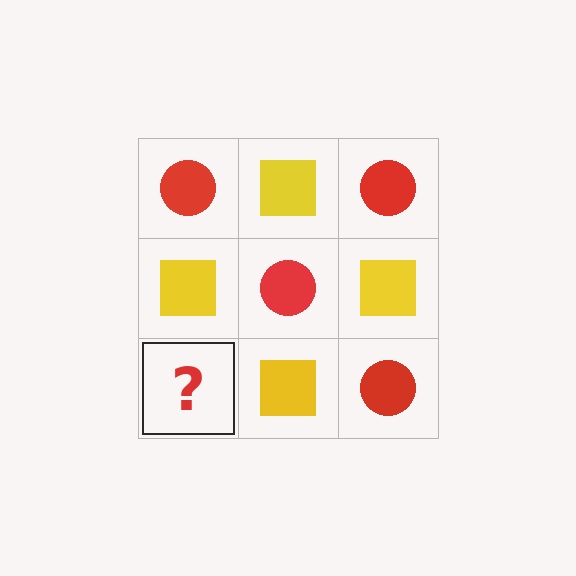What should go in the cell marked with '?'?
The missing cell should contain a red circle.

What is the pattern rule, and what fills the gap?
The rule is that it alternates red circle and yellow square in a checkerboard pattern. The gap should be filled with a red circle.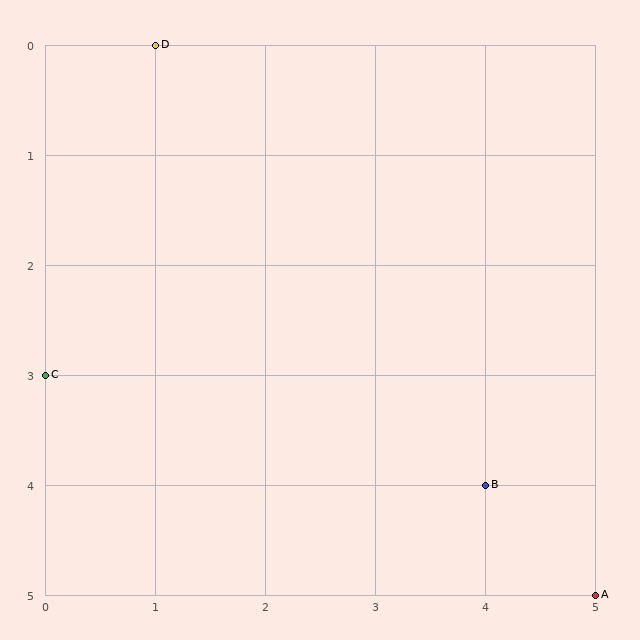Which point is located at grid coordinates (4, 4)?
Point B is at (4, 4).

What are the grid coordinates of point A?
Point A is at grid coordinates (5, 5).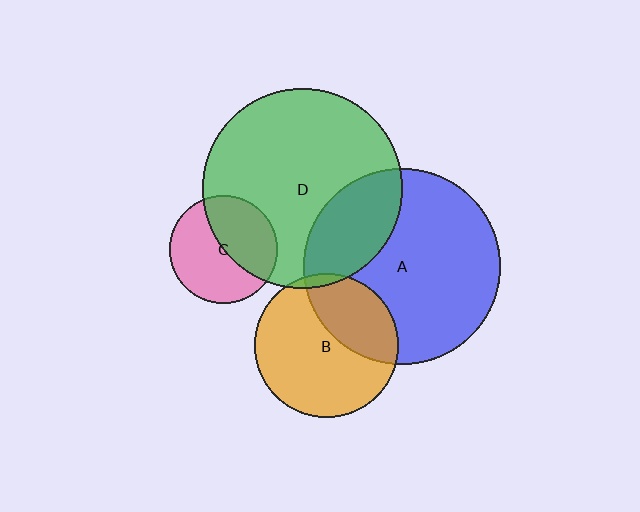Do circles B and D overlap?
Yes.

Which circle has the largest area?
Circle D (green).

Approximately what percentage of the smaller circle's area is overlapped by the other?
Approximately 5%.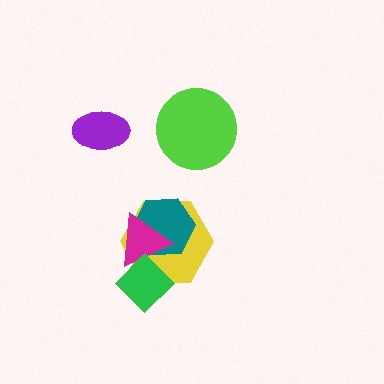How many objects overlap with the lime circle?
0 objects overlap with the lime circle.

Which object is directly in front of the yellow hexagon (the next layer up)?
The teal hexagon is directly in front of the yellow hexagon.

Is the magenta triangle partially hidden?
Yes, it is partially covered by another shape.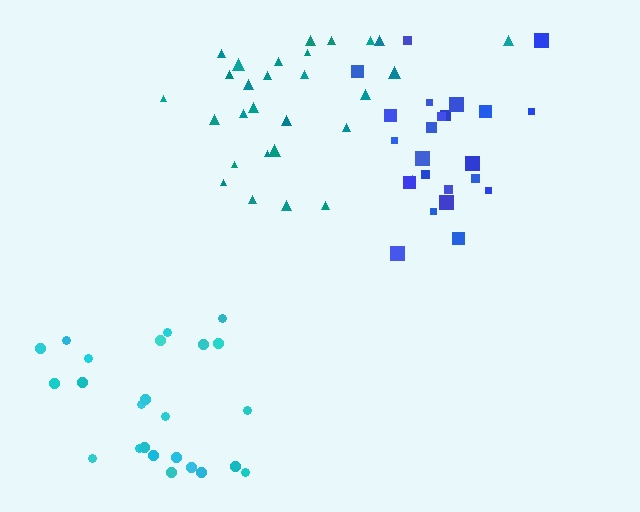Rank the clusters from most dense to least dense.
blue, teal, cyan.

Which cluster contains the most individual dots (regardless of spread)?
Teal (29).